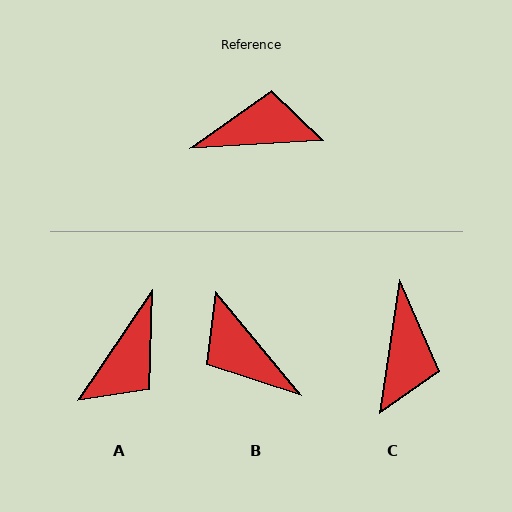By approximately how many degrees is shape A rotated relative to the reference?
Approximately 127 degrees clockwise.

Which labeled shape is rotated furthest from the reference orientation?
A, about 127 degrees away.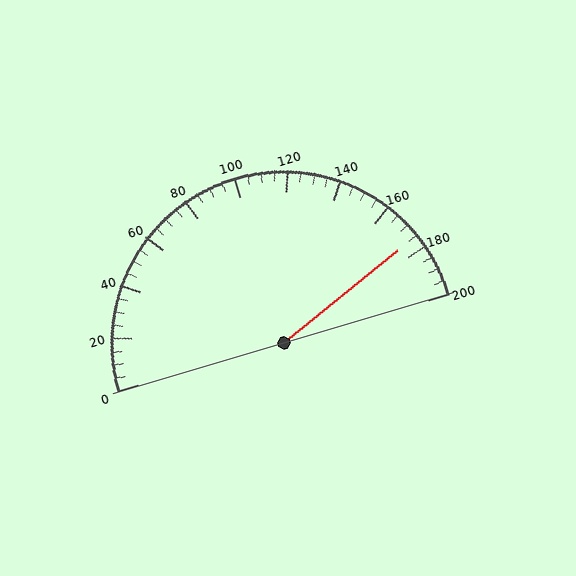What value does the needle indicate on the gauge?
The needle indicates approximately 175.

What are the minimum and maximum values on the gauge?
The gauge ranges from 0 to 200.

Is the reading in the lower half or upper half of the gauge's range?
The reading is in the upper half of the range (0 to 200).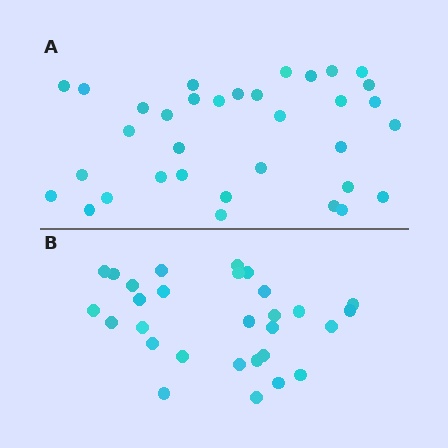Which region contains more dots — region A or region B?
Region A (the top region) has more dots.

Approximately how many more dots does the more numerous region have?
Region A has about 5 more dots than region B.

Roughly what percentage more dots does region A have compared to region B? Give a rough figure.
About 15% more.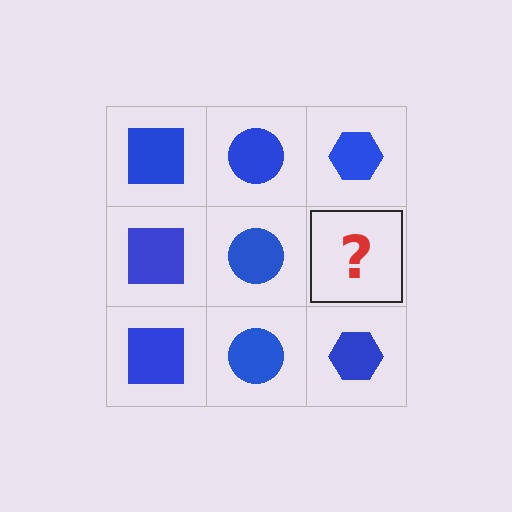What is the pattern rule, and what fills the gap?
The rule is that each column has a consistent shape. The gap should be filled with a blue hexagon.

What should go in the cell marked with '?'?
The missing cell should contain a blue hexagon.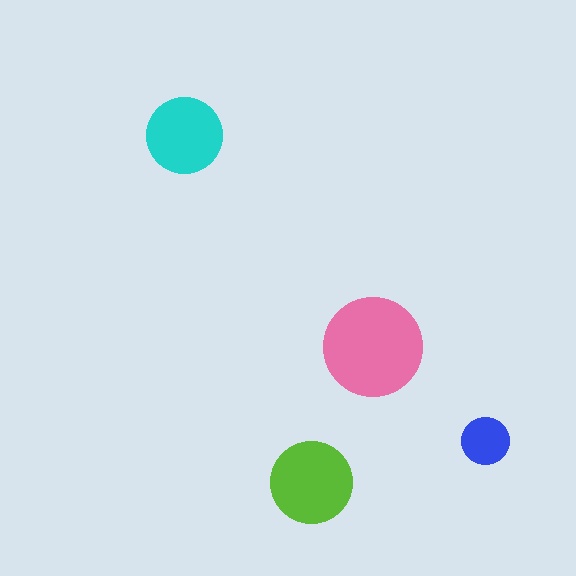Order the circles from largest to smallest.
the pink one, the lime one, the cyan one, the blue one.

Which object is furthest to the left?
The cyan circle is leftmost.